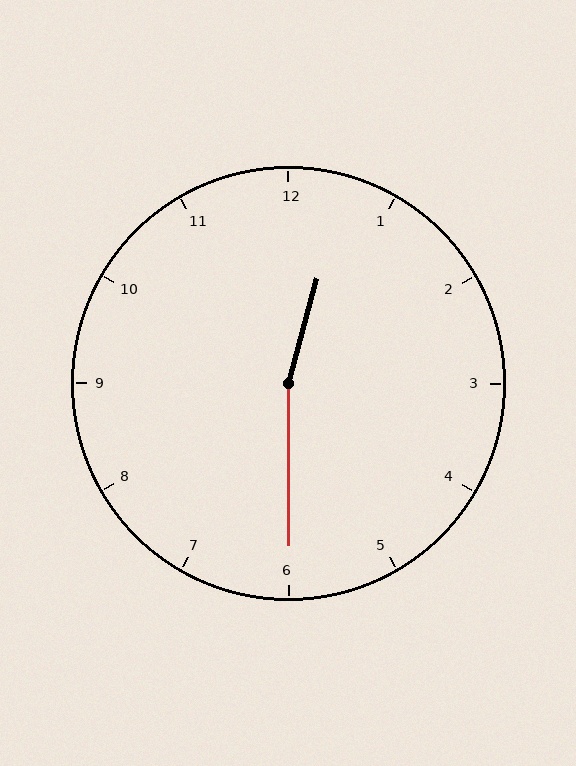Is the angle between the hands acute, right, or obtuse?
It is obtuse.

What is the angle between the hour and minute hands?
Approximately 165 degrees.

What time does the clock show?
12:30.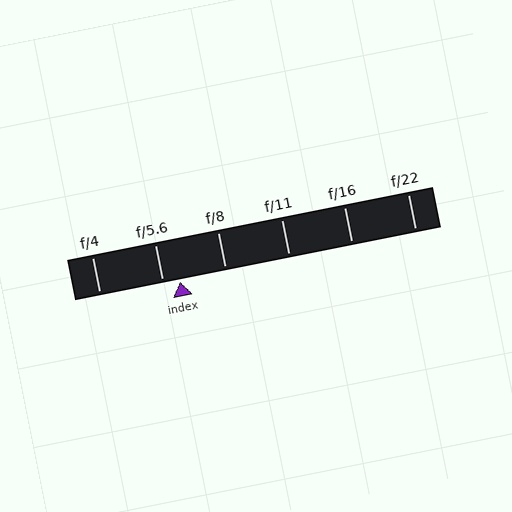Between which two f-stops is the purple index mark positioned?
The index mark is between f/5.6 and f/8.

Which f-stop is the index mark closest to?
The index mark is closest to f/5.6.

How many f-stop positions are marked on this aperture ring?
There are 6 f-stop positions marked.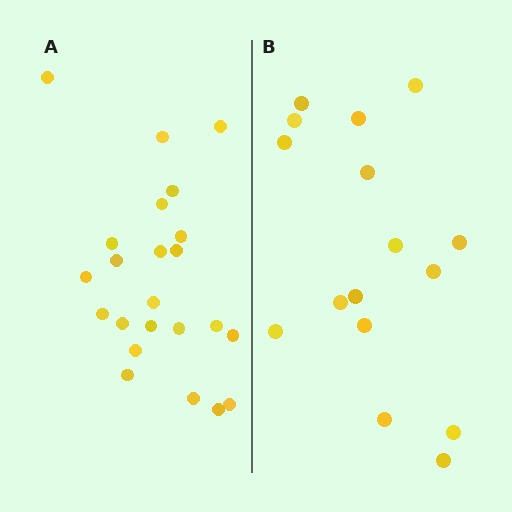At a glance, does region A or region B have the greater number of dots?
Region A (the left region) has more dots.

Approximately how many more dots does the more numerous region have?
Region A has roughly 8 or so more dots than region B.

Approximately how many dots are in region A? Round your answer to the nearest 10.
About 20 dots. (The exact count is 23, which rounds to 20.)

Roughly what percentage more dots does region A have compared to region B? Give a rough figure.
About 45% more.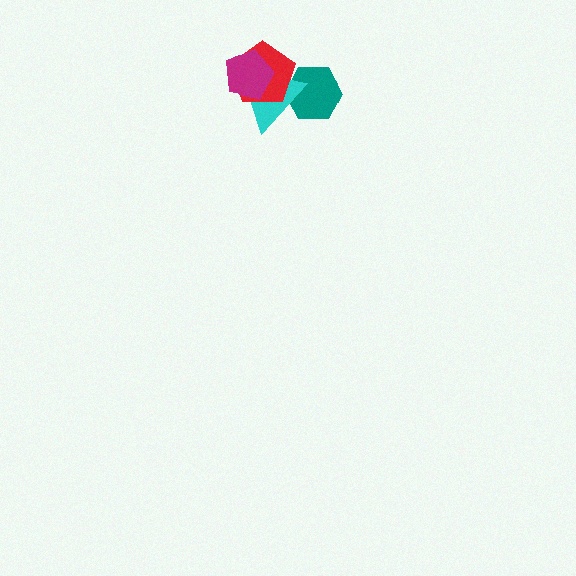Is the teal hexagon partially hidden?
Yes, it is partially covered by another shape.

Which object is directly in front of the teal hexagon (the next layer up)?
The cyan triangle is directly in front of the teal hexagon.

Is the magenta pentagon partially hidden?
No, no other shape covers it.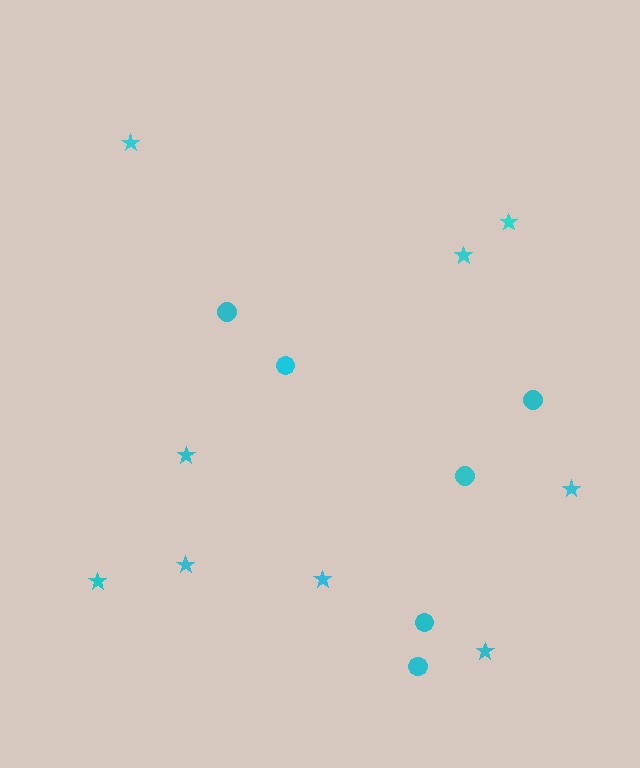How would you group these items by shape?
There are 2 groups: one group of circles (6) and one group of stars (9).